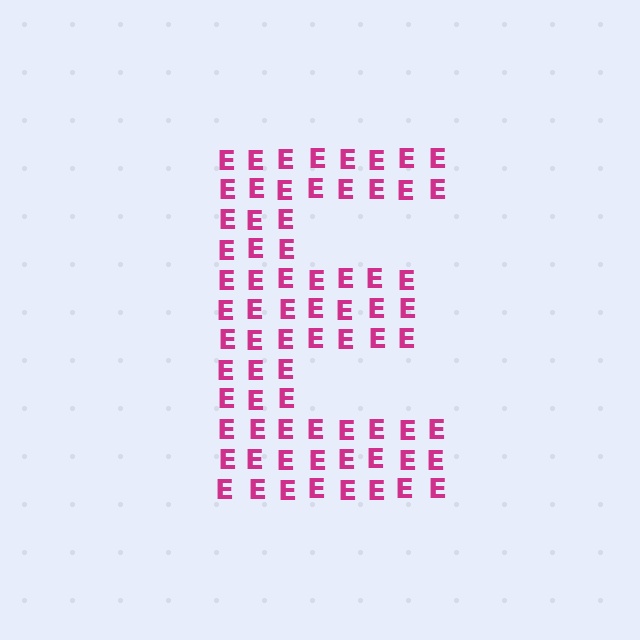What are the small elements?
The small elements are letter E's.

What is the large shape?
The large shape is the letter E.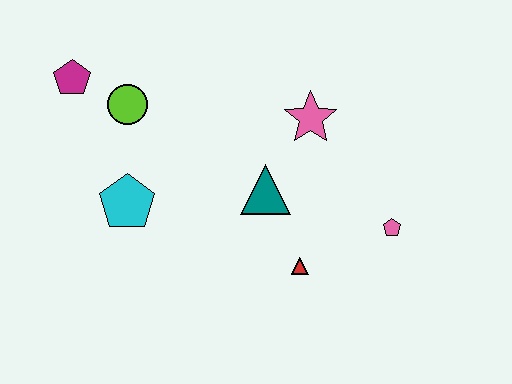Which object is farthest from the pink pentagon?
The magenta pentagon is farthest from the pink pentagon.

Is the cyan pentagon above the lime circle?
No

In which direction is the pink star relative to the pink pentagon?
The pink star is above the pink pentagon.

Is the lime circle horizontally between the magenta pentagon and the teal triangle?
Yes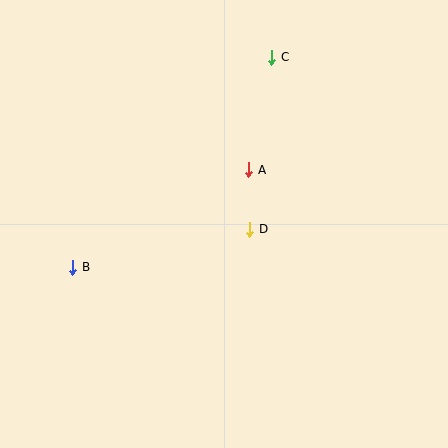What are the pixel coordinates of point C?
Point C is at (272, 57).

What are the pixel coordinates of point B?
Point B is at (73, 267).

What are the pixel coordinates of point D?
Point D is at (250, 229).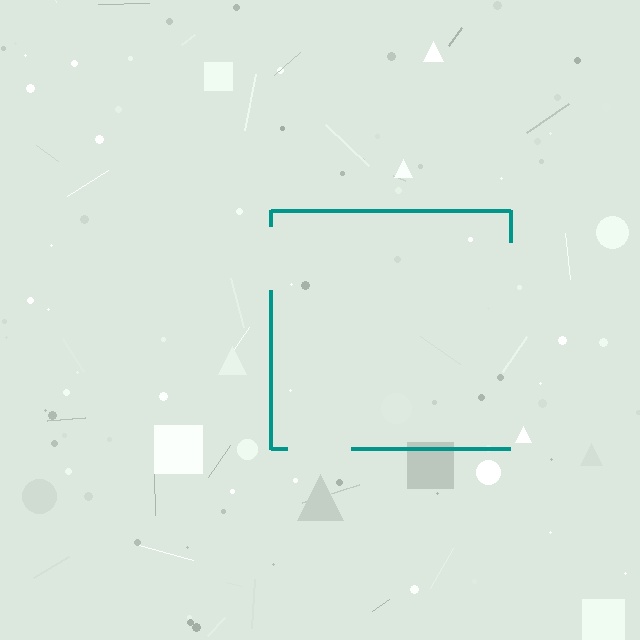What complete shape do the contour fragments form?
The contour fragments form a square.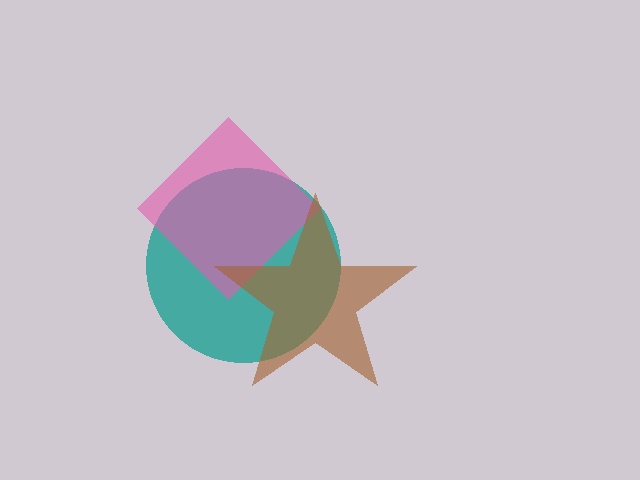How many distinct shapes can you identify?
There are 3 distinct shapes: a teal circle, a pink diamond, a brown star.